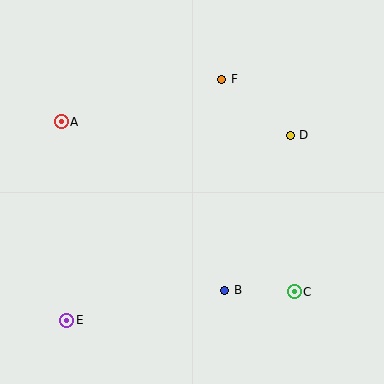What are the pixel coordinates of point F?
Point F is at (222, 79).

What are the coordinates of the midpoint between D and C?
The midpoint between D and C is at (292, 214).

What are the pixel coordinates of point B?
Point B is at (225, 290).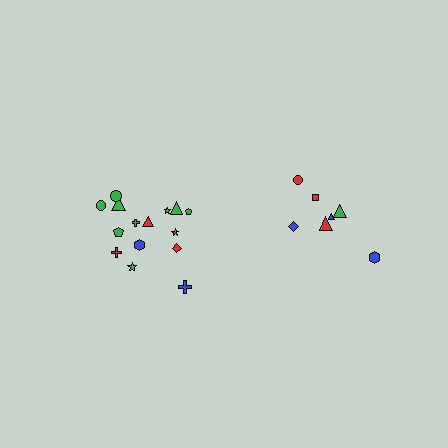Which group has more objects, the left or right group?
The left group.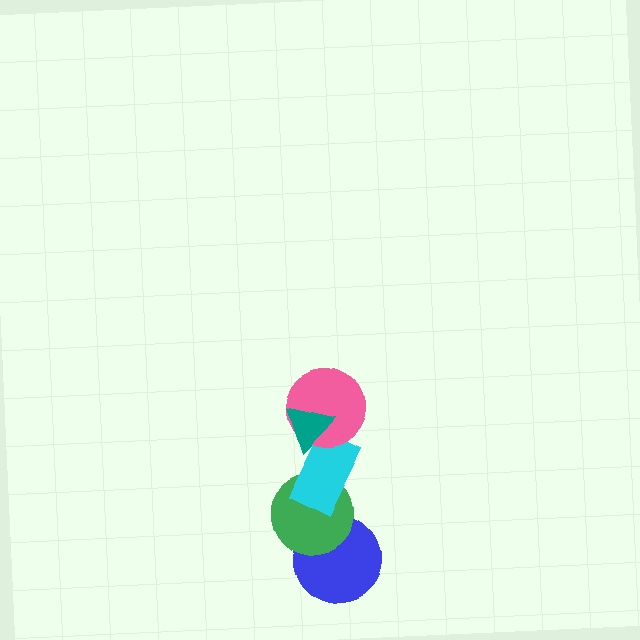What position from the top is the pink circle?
The pink circle is 2nd from the top.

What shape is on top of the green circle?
The cyan rectangle is on top of the green circle.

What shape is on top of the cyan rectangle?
The pink circle is on top of the cyan rectangle.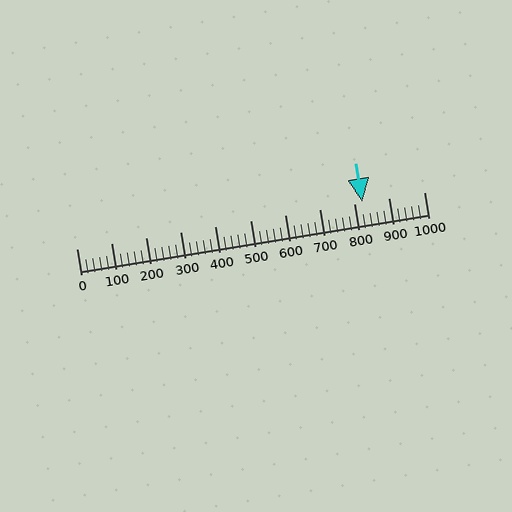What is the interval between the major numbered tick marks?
The major tick marks are spaced 100 units apart.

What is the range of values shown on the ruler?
The ruler shows values from 0 to 1000.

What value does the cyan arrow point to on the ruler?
The cyan arrow points to approximately 822.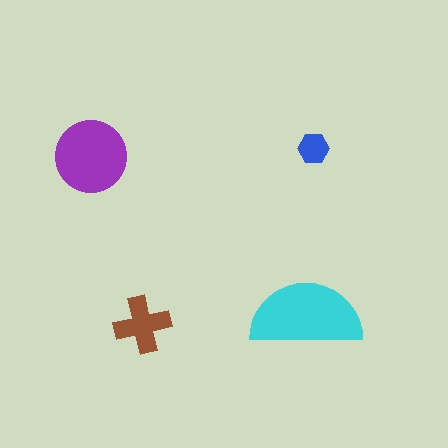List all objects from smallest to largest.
The blue hexagon, the brown cross, the purple circle, the cyan semicircle.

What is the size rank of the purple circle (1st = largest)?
2nd.